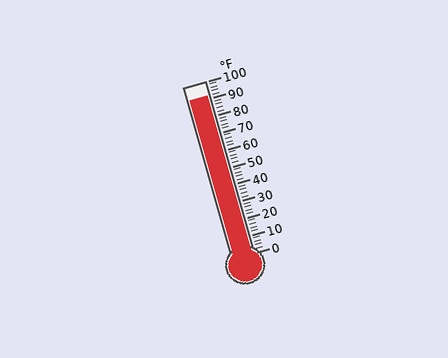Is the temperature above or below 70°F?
The temperature is above 70°F.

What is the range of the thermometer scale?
The thermometer scale ranges from 0°F to 100°F.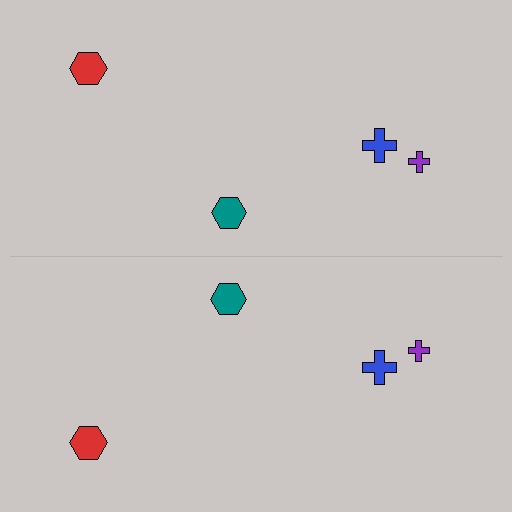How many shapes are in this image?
There are 8 shapes in this image.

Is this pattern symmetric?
Yes, this pattern has bilateral (reflection) symmetry.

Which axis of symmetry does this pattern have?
The pattern has a horizontal axis of symmetry running through the center of the image.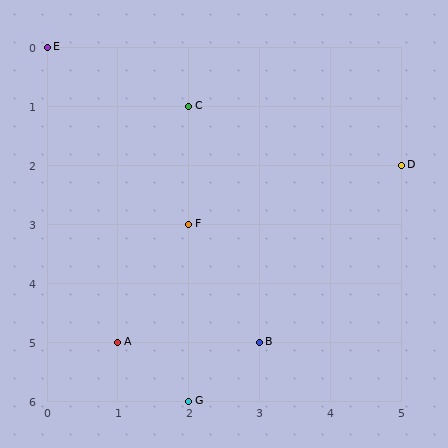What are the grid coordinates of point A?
Point A is at grid coordinates (1, 5).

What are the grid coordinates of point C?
Point C is at grid coordinates (2, 1).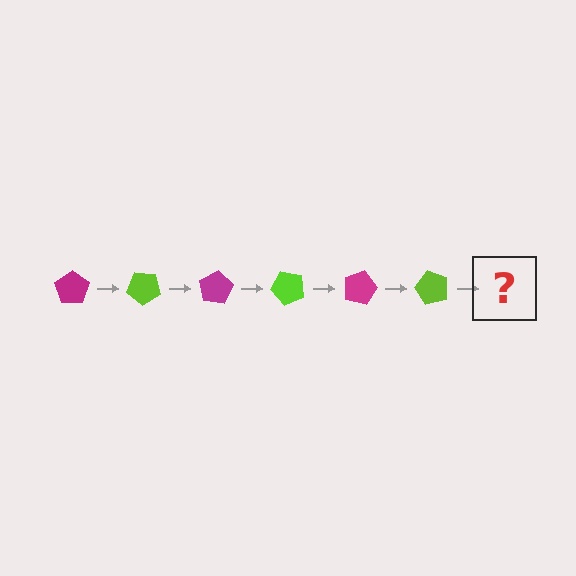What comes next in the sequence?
The next element should be a magenta pentagon, rotated 240 degrees from the start.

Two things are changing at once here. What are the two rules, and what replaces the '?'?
The two rules are that it rotates 40 degrees each step and the color cycles through magenta and lime. The '?' should be a magenta pentagon, rotated 240 degrees from the start.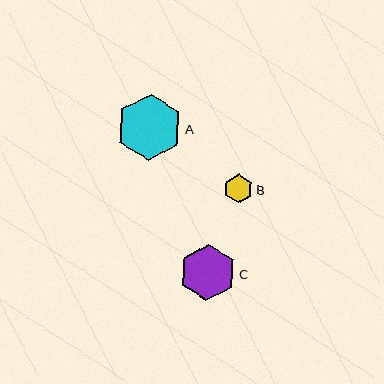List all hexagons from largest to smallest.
From largest to smallest: A, C, B.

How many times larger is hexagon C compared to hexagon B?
Hexagon C is approximately 2.0 times the size of hexagon B.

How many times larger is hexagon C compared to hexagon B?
Hexagon C is approximately 2.0 times the size of hexagon B.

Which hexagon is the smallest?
Hexagon B is the smallest with a size of approximately 29 pixels.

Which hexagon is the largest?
Hexagon A is the largest with a size of approximately 67 pixels.